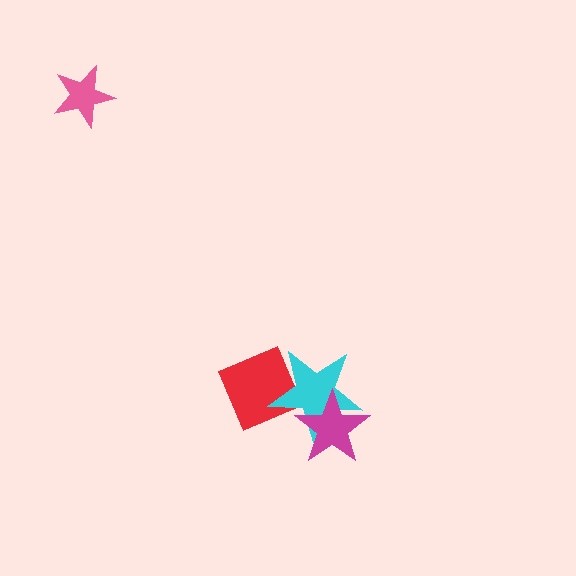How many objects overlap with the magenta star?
1 object overlaps with the magenta star.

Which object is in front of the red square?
The cyan star is in front of the red square.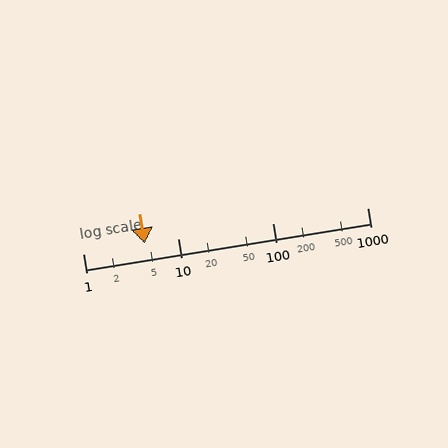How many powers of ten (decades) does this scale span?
The scale spans 3 decades, from 1 to 1000.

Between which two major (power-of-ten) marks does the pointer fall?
The pointer is between 1 and 10.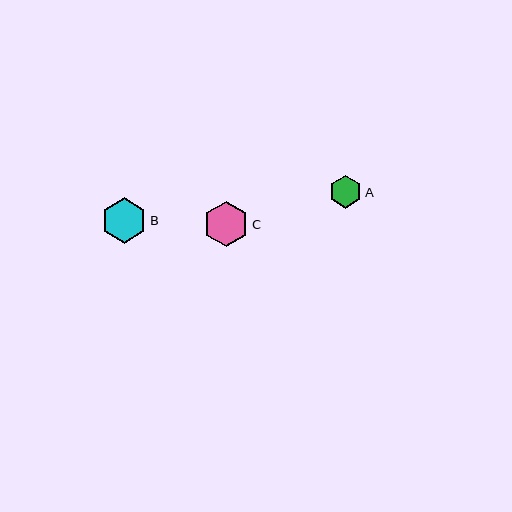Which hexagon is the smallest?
Hexagon A is the smallest with a size of approximately 33 pixels.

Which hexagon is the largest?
Hexagon B is the largest with a size of approximately 45 pixels.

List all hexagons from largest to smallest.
From largest to smallest: B, C, A.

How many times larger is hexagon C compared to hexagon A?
Hexagon C is approximately 1.4 times the size of hexagon A.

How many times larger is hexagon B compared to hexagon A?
Hexagon B is approximately 1.4 times the size of hexagon A.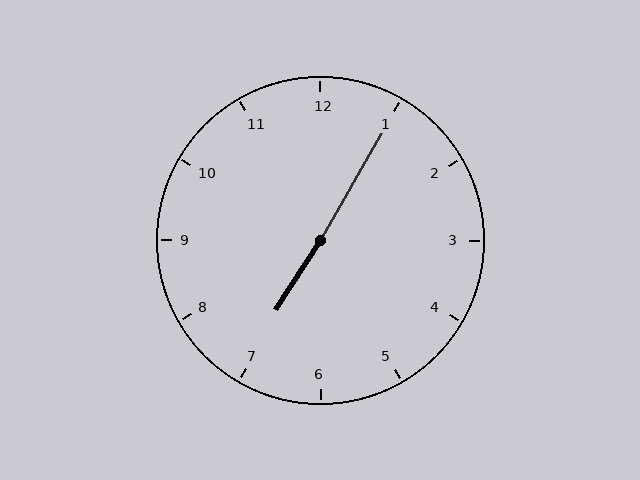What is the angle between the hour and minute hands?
Approximately 178 degrees.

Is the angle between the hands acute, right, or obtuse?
It is obtuse.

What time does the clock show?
7:05.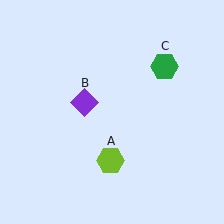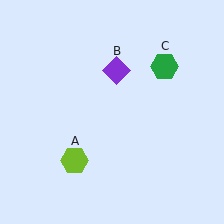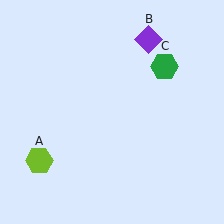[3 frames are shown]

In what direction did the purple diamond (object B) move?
The purple diamond (object B) moved up and to the right.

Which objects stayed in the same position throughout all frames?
Green hexagon (object C) remained stationary.